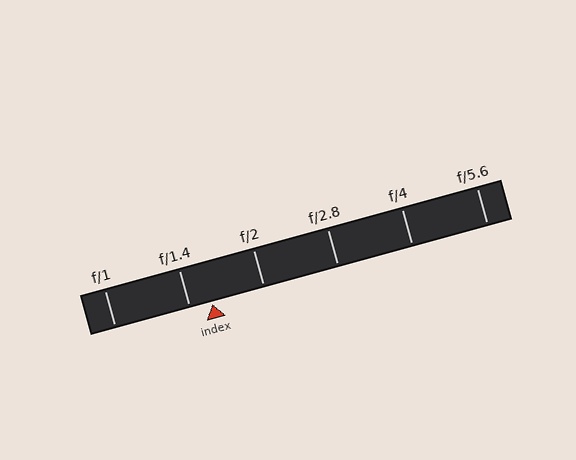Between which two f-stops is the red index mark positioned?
The index mark is between f/1.4 and f/2.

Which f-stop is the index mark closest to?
The index mark is closest to f/1.4.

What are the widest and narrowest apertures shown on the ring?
The widest aperture shown is f/1 and the narrowest is f/5.6.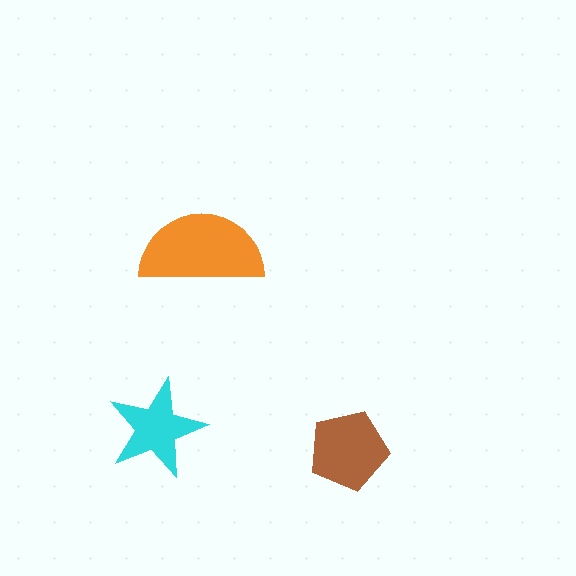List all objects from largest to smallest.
The orange semicircle, the brown pentagon, the cyan star.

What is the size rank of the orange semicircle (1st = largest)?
1st.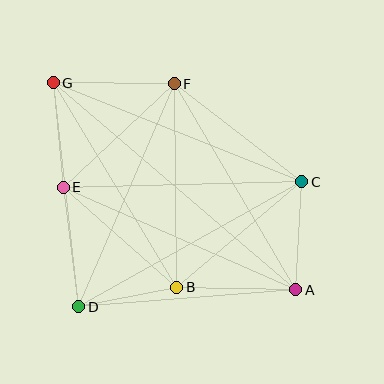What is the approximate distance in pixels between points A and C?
The distance between A and C is approximately 108 pixels.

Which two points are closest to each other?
Points B and D are closest to each other.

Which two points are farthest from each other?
Points A and G are farthest from each other.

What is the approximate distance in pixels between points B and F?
The distance between B and F is approximately 204 pixels.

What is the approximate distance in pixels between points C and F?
The distance between C and F is approximately 161 pixels.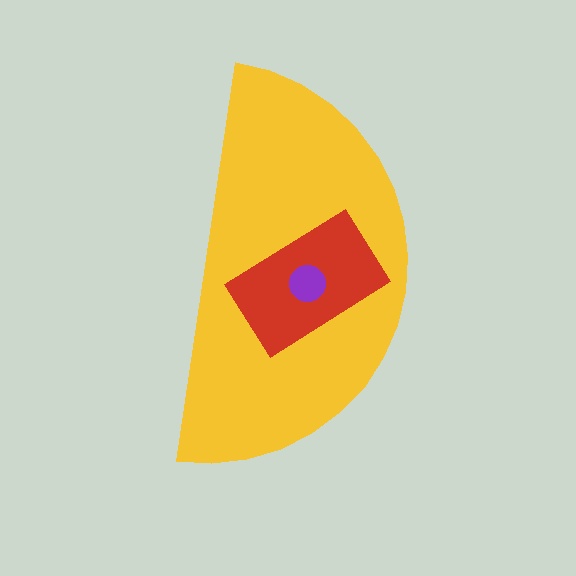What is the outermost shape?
The yellow semicircle.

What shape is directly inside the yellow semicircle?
The red rectangle.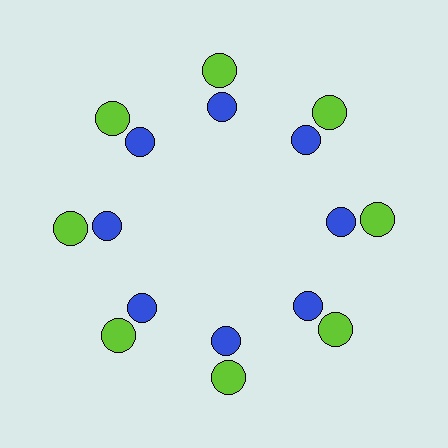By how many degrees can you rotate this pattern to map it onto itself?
The pattern maps onto itself every 45 degrees of rotation.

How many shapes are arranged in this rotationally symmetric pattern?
There are 16 shapes, arranged in 8 groups of 2.